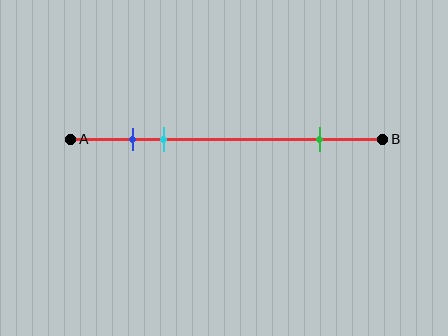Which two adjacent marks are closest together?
The blue and cyan marks are the closest adjacent pair.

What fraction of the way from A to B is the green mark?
The green mark is approximately 80% (0.8) of the way from A to B.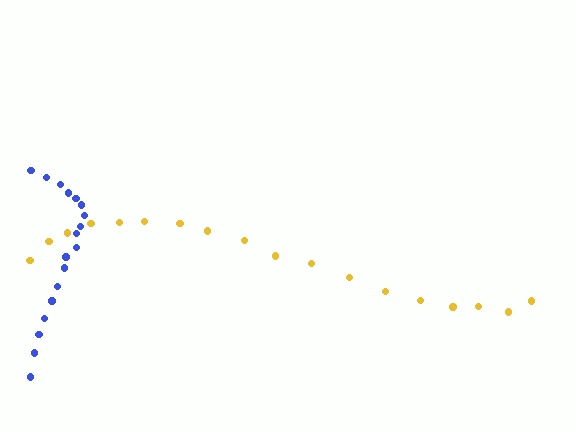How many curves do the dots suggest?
There are 2 distinct paths.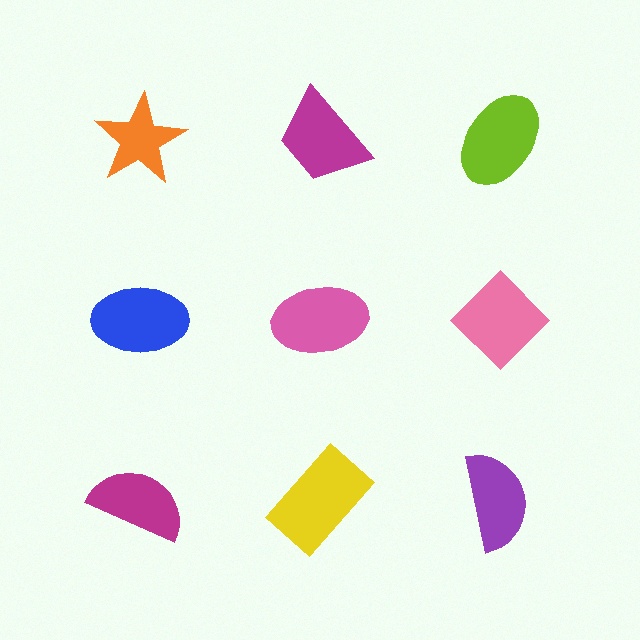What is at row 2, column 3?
A pink diamond.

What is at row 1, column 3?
A lime ellipse.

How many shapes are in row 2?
3 shapes.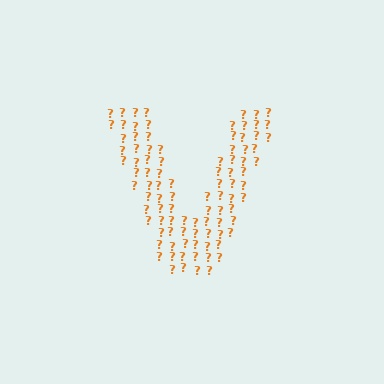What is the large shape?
The large shape is the letter V.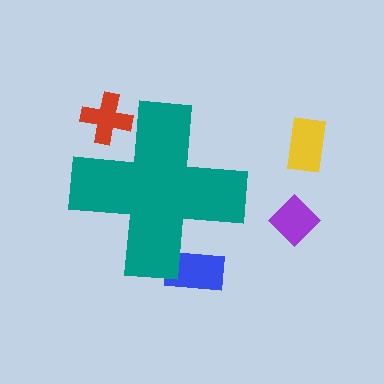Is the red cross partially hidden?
Yes, the red cross is partially hidden behind the teal cross.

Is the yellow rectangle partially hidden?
No, the yellow rectangle is fully visible.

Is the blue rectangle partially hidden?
Yes, the blue rectangle is partially hidden behind the teal cross.